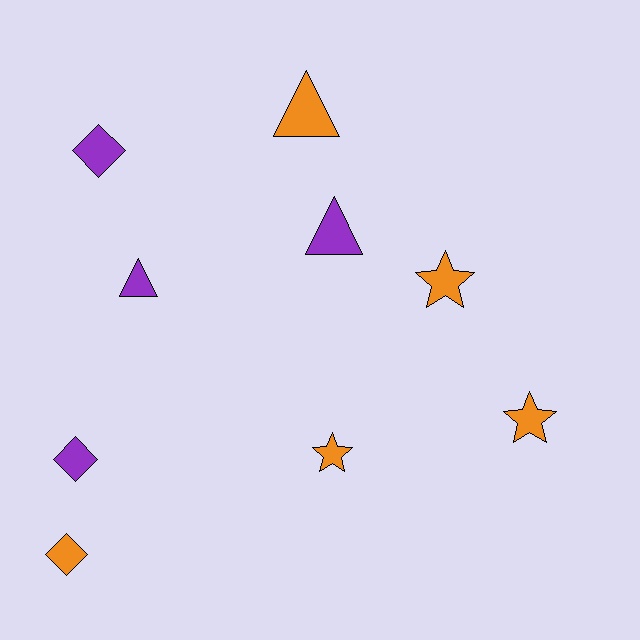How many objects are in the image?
There are 9 objects.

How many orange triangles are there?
There is 1 orange triangle.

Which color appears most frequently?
Orange, with 5 objects.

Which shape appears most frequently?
Star, with 3 objects.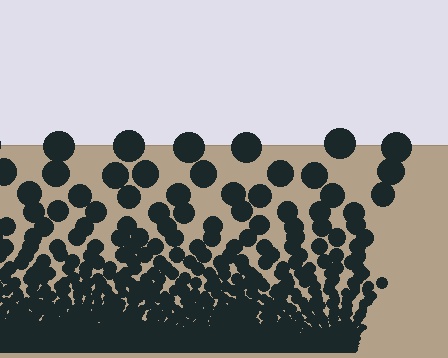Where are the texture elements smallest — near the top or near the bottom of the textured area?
Near the bottom.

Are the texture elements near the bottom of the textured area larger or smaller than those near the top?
Smaller. The gradient is inverted — elements near the bottom are smaller and denser.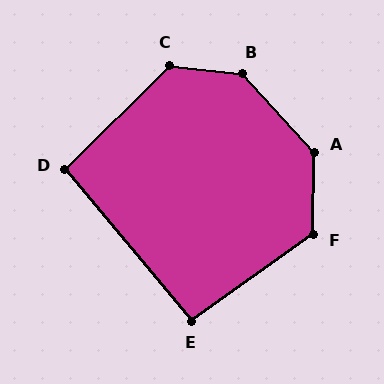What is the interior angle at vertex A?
Approximately 137 degrees (obtuse).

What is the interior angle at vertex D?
Approximately 95 degrees (obtuse).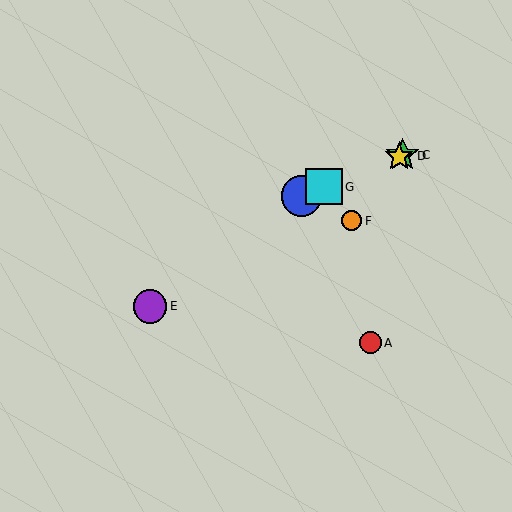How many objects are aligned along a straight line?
4 objects (B, C, D, G) are aligned along a straight line.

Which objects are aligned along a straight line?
Objects B, C, D, G are aligned along a straight line.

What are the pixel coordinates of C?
Object C is at (403, 155).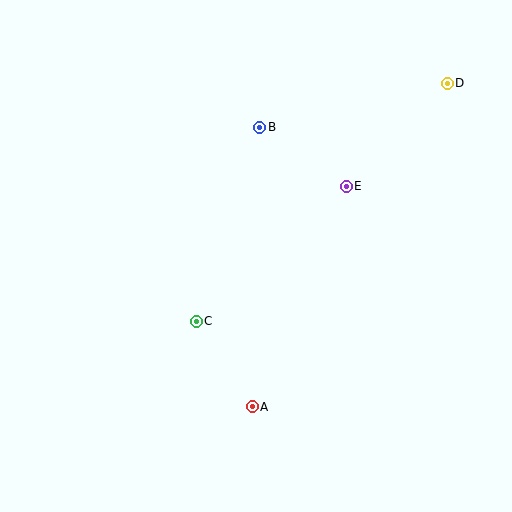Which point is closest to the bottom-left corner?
Point C is closest to the bottom-left corner.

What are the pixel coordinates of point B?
Point B is at (260, 127).